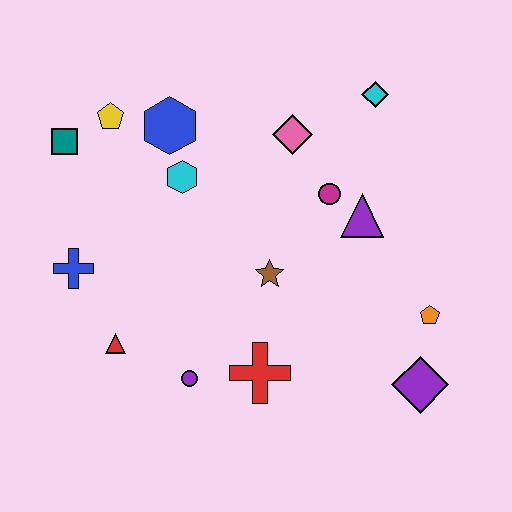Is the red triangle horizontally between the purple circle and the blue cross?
Yes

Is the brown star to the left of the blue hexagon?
No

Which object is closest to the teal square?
The yellow pentagon is closest to the teal square.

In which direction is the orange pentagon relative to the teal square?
The orange pentagon is to the right of the teal square.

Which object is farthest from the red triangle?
The cyan diamond is farthest from the red triangle.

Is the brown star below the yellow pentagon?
Yes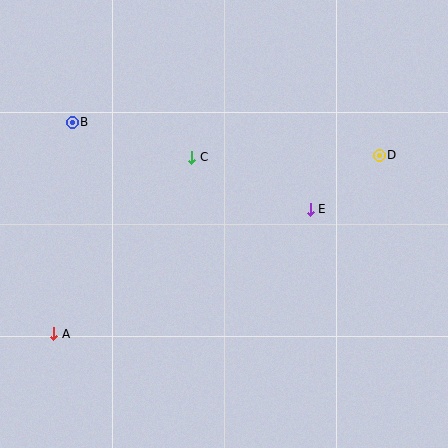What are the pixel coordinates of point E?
Point E is at (310, 209).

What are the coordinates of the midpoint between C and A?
The midpoint between C and A is at (123, 246).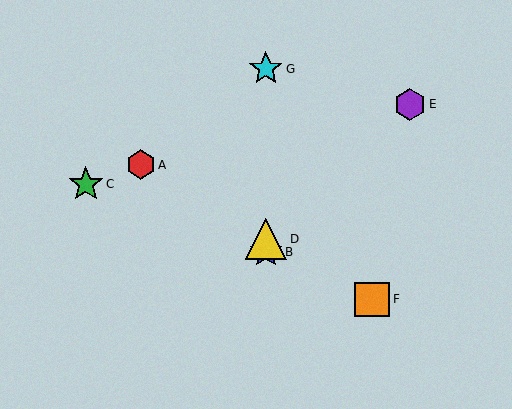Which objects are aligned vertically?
Objects B, D, G are aligned vertically.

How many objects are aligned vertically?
3 objects (B, D, G) are aligned vertically.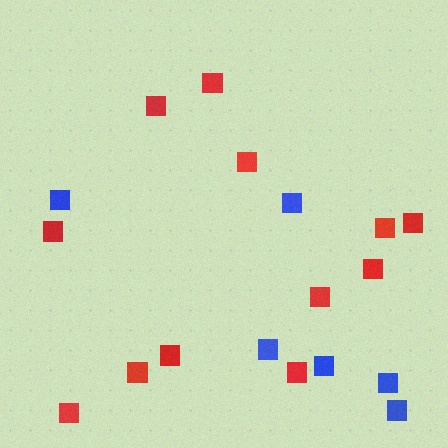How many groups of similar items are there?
There are 2 groups: one group of red squares (12) and one group of blue squares (6).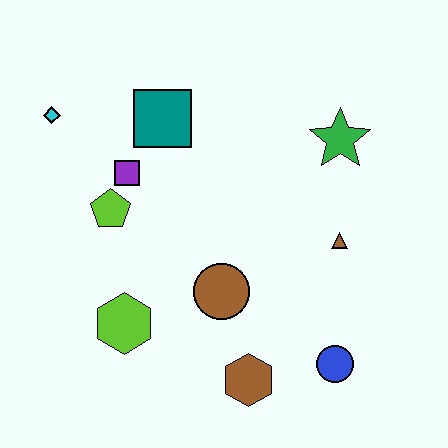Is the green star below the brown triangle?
No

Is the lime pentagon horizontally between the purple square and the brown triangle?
No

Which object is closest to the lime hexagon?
The brown circle is closest to the lime hexagon.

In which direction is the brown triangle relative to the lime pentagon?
The brown triangle is to the right of the lime pentagon.